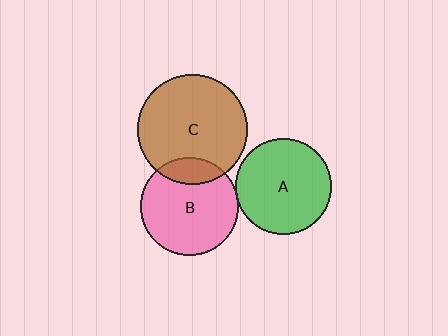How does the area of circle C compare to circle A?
Approximately 1.3 times.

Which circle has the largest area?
Circle C (brown).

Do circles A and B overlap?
Yes.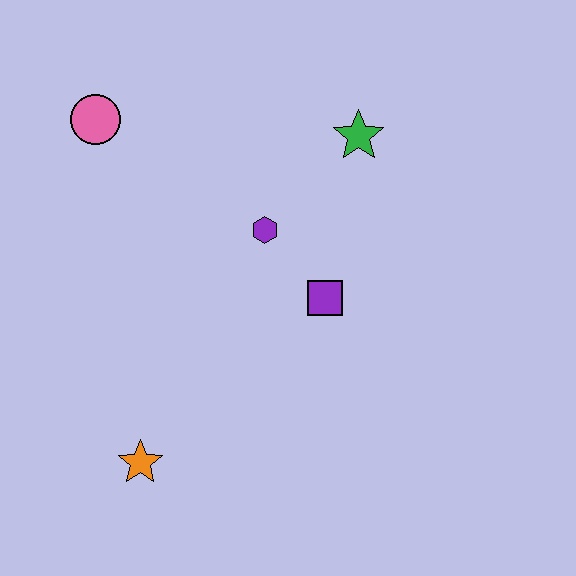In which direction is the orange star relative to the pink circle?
The orange star is below the pink circle.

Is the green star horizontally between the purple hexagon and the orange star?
No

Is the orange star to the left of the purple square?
Yes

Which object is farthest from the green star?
The orange star is farthest from the green star.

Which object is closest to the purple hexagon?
The purple square is closest to the purple hexagon.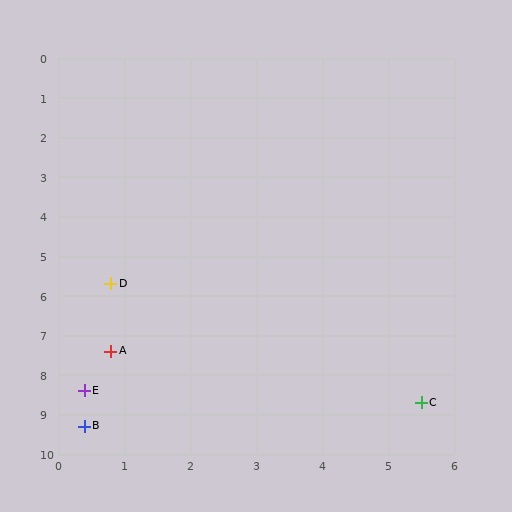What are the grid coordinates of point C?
Point C is at approximately (5.5, 8.7).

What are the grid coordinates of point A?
Point A is at approximately (0.8, 7.4).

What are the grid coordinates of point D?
Point D is at approximately (0.8, 5.7).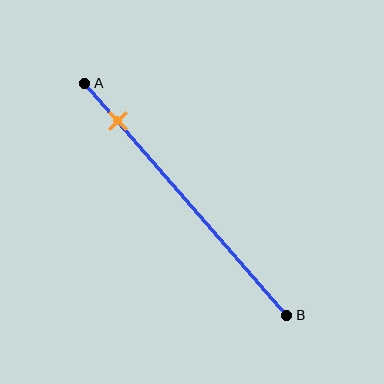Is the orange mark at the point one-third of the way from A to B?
No, the mark is at about 15% from A, not at the 33% one-third point.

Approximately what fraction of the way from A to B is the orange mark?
The orange mark is approximately 15% of the way from A to B.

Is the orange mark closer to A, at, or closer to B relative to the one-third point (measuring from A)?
The orange mark is closer to point A than the one-third point of segment AB.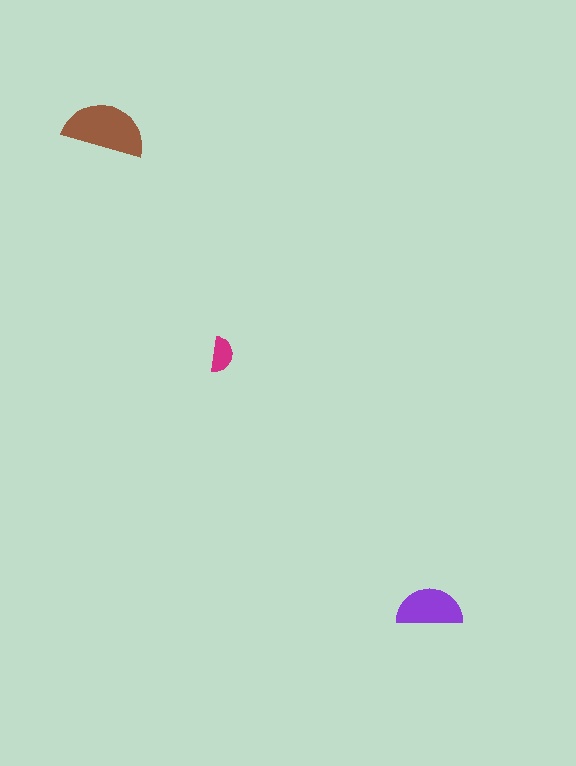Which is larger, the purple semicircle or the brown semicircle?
The brown one.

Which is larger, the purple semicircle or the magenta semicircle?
The purple one.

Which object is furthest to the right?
The purple semicircle is rightmost.